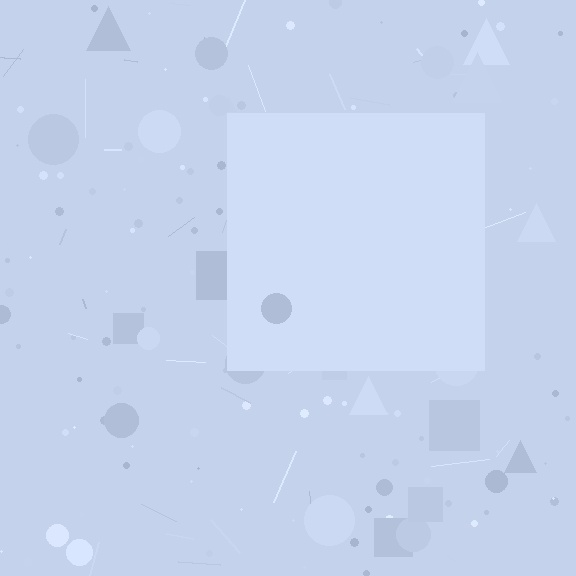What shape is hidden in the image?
A square is hidden in the image.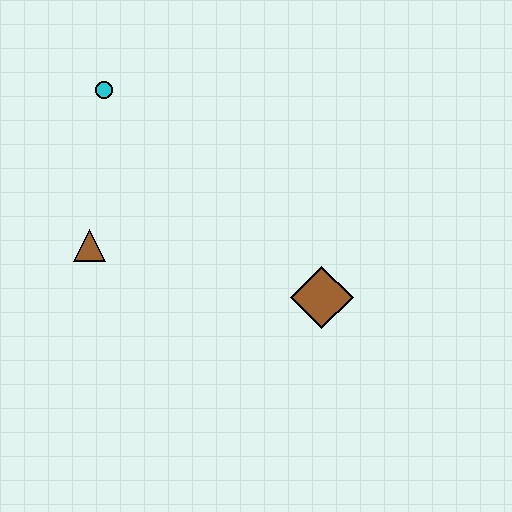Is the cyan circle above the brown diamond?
Yes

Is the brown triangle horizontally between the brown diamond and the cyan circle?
No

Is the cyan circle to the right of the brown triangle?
Yes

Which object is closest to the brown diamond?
The brown triangle is closest to the brown diamond.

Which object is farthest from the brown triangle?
The brown diamond is farthest from the brown triangle.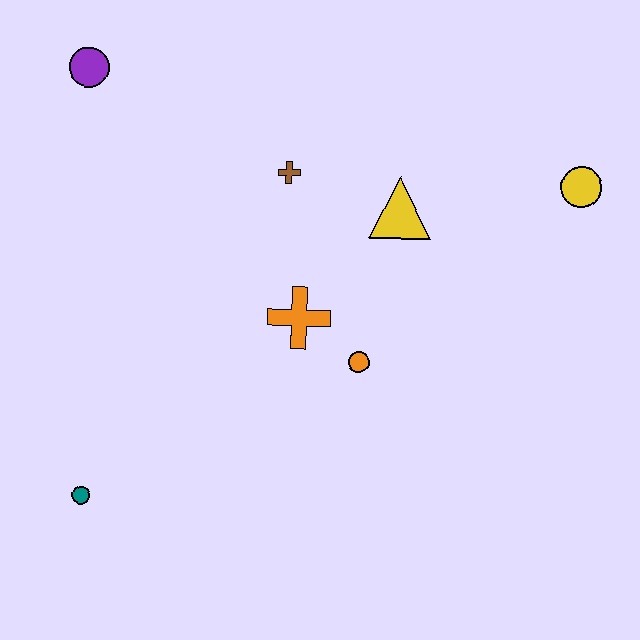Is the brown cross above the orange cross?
Yes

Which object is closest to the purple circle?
The brown cross is closest to the purple circle.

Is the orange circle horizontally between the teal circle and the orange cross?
No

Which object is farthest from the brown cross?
The teal circle is farthest from the brown cross.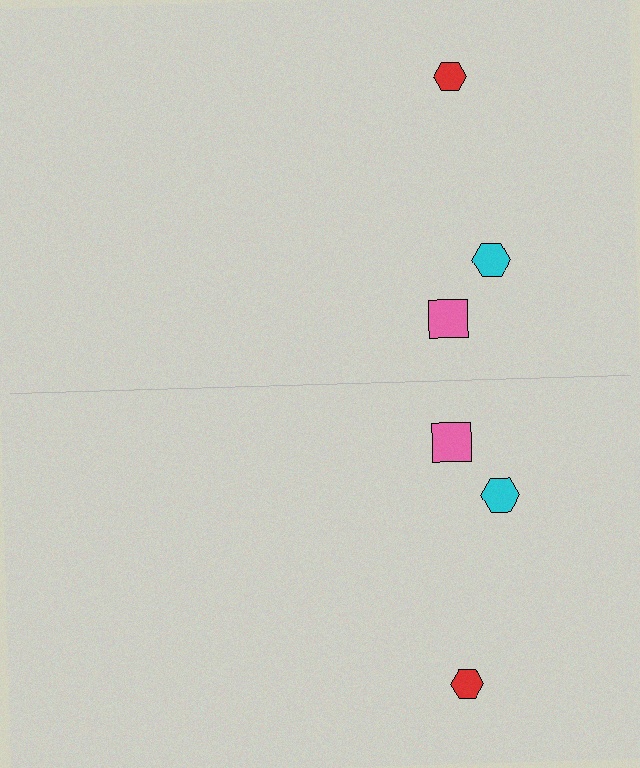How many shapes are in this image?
There are 6 shapes in this image.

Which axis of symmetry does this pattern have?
The pattern has a horizontal axis of symmetry running through the center of the image.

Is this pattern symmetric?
Yes, this pattern has bilateral (reflection) symmetry.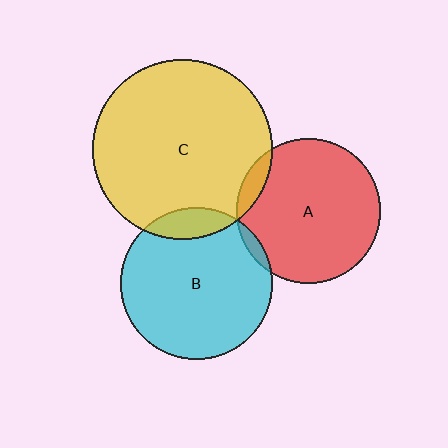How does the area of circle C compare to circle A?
Approximately 1.6 times.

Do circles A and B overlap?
Yes.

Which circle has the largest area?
Circle C (yellow).